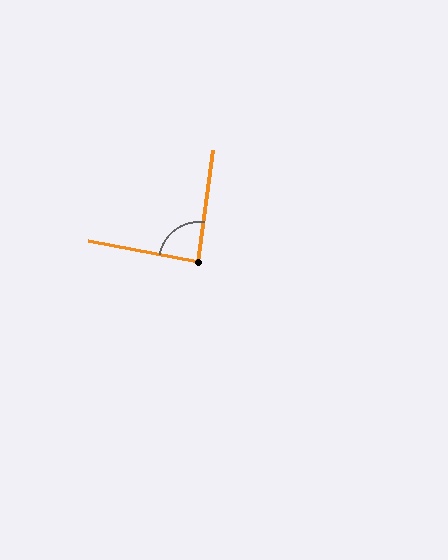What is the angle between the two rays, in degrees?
Approximately 87 degrees.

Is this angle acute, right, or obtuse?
It is approximately a right angle.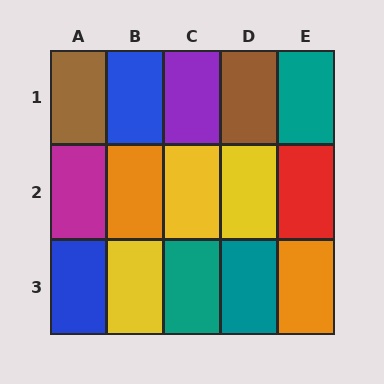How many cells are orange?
2 cells are orange.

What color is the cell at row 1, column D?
Brown.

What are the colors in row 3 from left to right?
Blue, yellow, teal, teal, orange.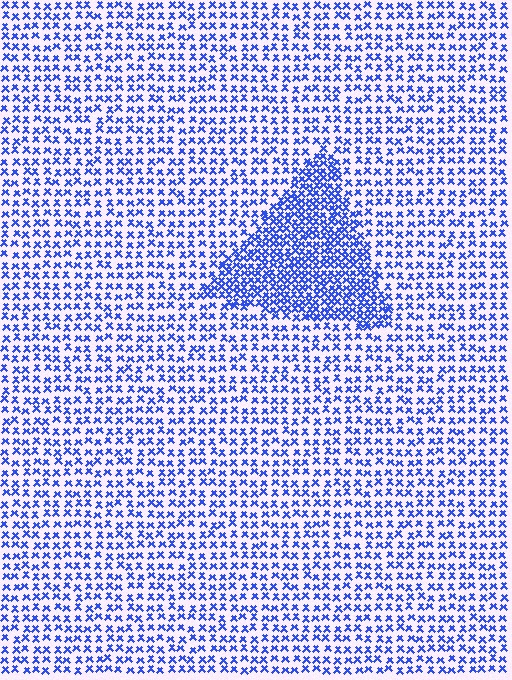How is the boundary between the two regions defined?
The boundary is defined by a change in element density (approximately 2.0x ratio). All elements are the same color, size, and shape.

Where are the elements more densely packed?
The elements are more densely packed inside the triangle boundary.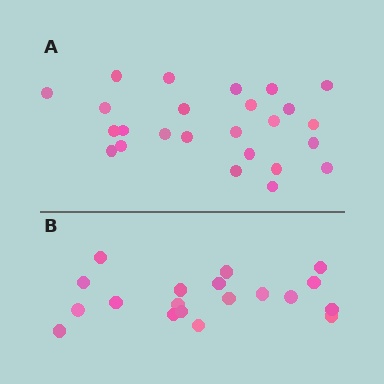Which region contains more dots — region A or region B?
Region A (the top region) has more dots.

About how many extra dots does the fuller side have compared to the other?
Region A has about 6 more dots than region B.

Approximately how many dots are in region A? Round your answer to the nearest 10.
About 20 dots. (The exact count is 25, which rounds to 20.)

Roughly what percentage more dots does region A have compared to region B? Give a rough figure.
About 30% more.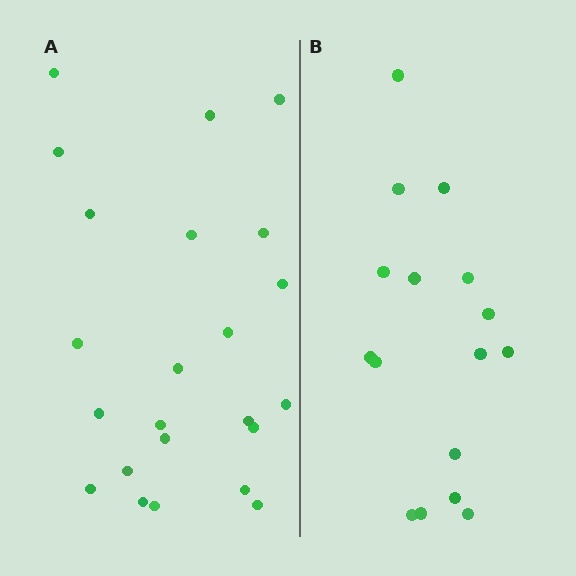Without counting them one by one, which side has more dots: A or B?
Region A (the left region) has more dots.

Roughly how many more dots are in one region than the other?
Region A has roughly 8 or so more dots than region B.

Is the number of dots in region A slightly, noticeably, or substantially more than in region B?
Region A has noticeably more, but not dramatically so. The ratio is roughly 1.4 to 1.